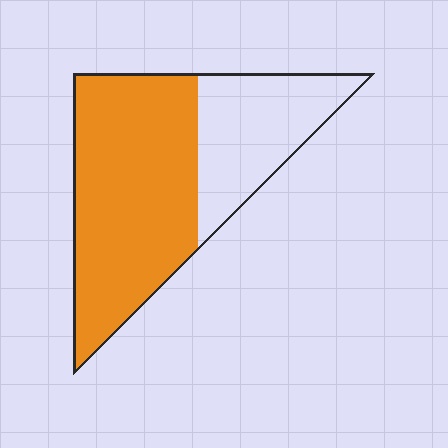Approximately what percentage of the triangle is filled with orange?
Approximately 65%.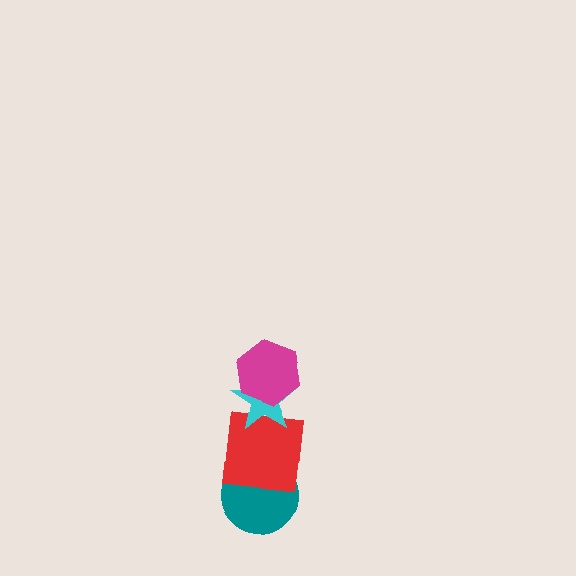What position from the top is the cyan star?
The cyan star is 2nd from the top.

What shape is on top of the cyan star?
The magenta hexagon is on top of the cyan star.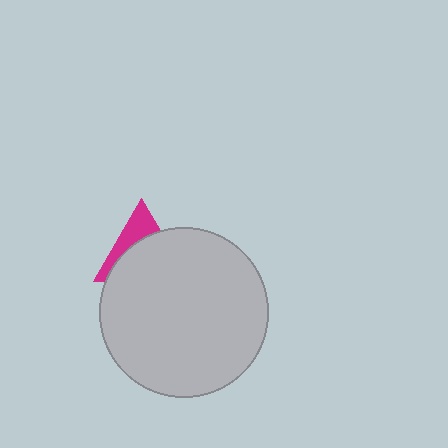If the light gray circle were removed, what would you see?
You would see the complete magenta triangle.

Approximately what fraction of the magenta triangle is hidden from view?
Roughly 65% of the magenta triangle is hidden behind the light gray circle.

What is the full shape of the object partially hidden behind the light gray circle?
The partially hidden object is a magenta triangle.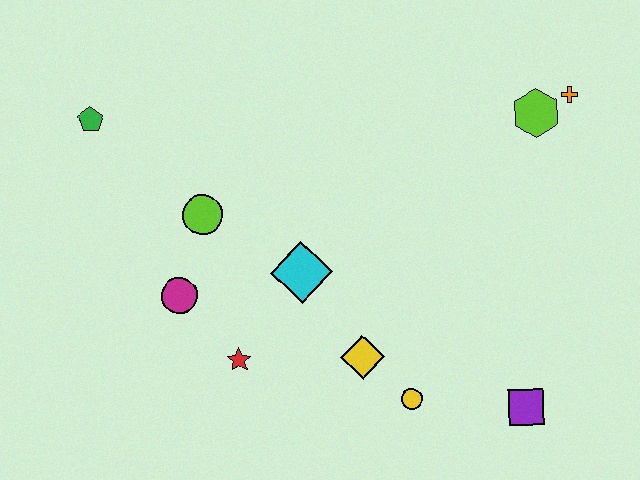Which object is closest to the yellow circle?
The yellow diamond is closest to the yellow circle.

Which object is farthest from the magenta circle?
The orange cross is farthest from the magenta circle.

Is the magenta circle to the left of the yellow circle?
Yes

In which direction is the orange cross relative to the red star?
The orange cross is to the right of the red star.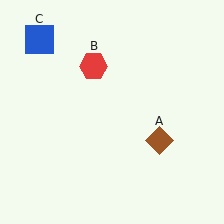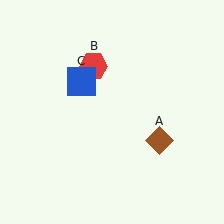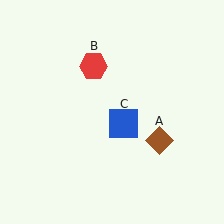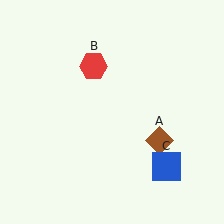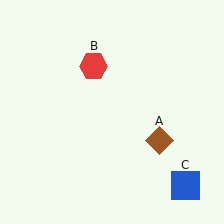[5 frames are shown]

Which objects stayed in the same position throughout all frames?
Brown diamond (object A) and red hexagon (object B) remained stationary.